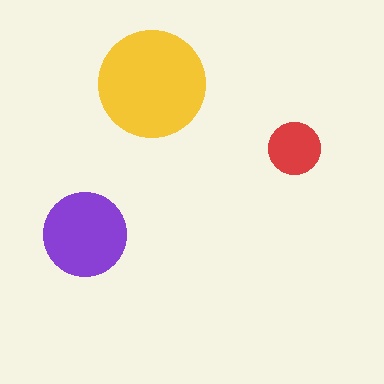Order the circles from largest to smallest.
the yellow one, the purple one, the red one.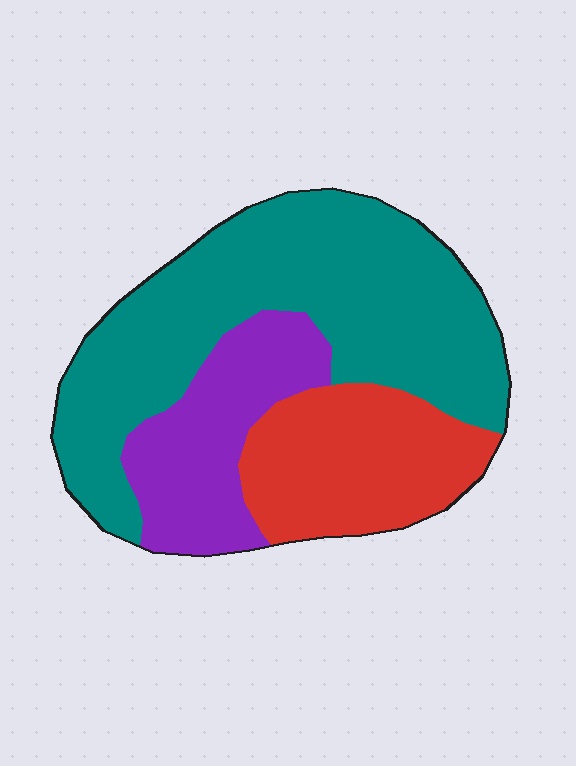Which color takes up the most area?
Teal, at roughly 55%.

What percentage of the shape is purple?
Purple takes up less than a quarter of the shape.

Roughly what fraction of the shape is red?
Red takes up about one quarter (1/4) of the shape.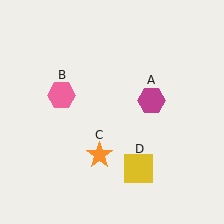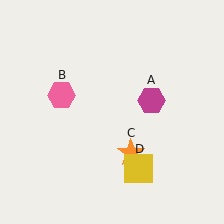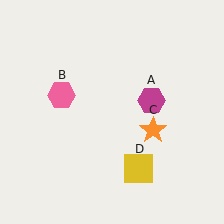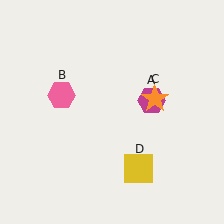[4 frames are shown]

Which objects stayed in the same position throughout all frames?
Magenta hexagon (object A) and pink hexagon (object B) and yellow square (object D) remained stationary.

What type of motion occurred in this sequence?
The orange star (object C) rotated counterclockwise around the center of the scene.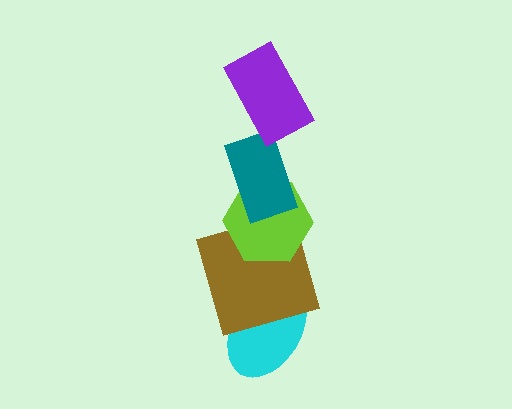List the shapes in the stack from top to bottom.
From top to bottom: the purple rectangle, the teal rectangle, the lime hexagon, the brown square, the cyan ellipse.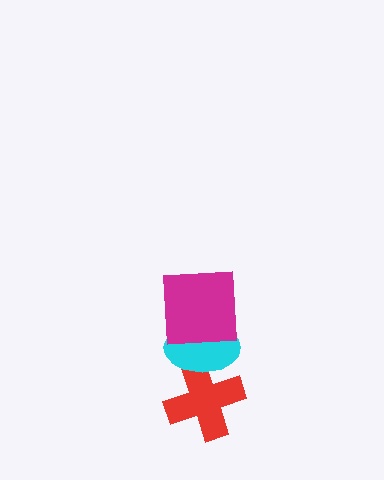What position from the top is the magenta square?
The magenta square is 1st from the top.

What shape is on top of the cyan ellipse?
The magenta square is on top of the cyan ellipse.